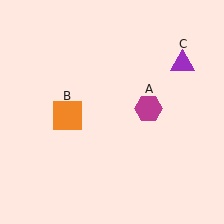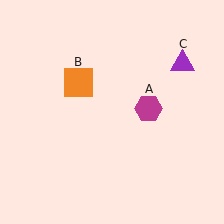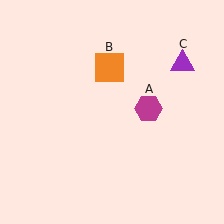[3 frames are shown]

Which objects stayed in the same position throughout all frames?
Magenta hexagon (object A) and purple triangle (object C) remained stationary.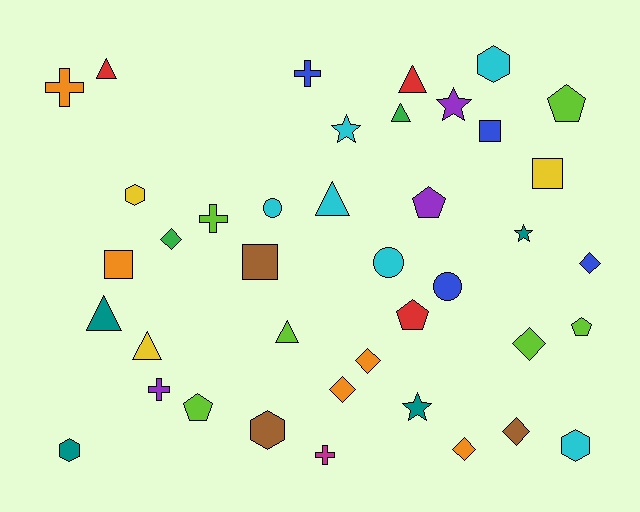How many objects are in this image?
There are 40 objects.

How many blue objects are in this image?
There are 4 blue objects.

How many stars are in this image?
There are 4 stars.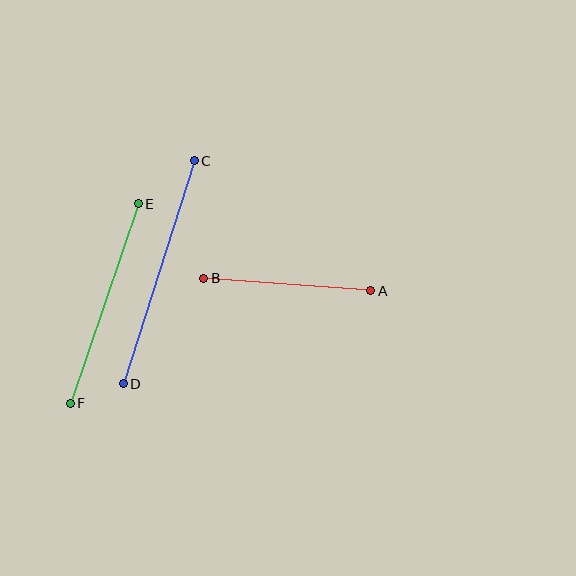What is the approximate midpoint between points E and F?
The midpoint is at approximately (104, 304) pixels.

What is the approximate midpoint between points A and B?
The midpoint is at approximately (287, 285) pixels.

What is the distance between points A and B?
The distance is approximately 168 pixels.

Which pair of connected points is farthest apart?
Points C and D are farthest apart.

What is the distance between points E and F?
The distance is approximately 211 pixels.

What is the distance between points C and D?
The distance is approximately 234 pixels.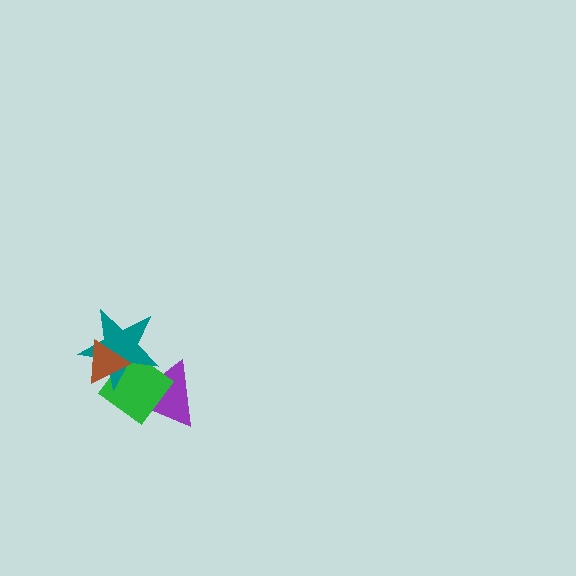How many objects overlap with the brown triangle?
2 objects overlap with the brown triangle.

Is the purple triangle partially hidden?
Yes, it is partially covered by another shape.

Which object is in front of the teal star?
The brown triangle is in front of the teal star.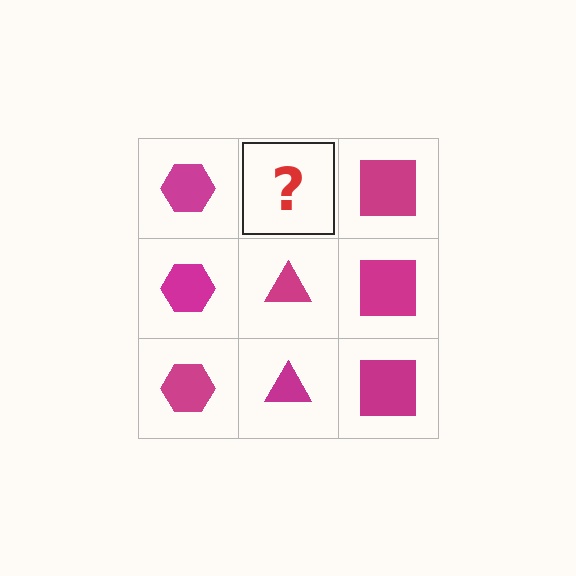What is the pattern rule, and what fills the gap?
The rule is that each column has a consistent shape. The gap should be filled with a magenta triangle.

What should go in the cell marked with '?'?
The missing cell should contain a magenta triangle.